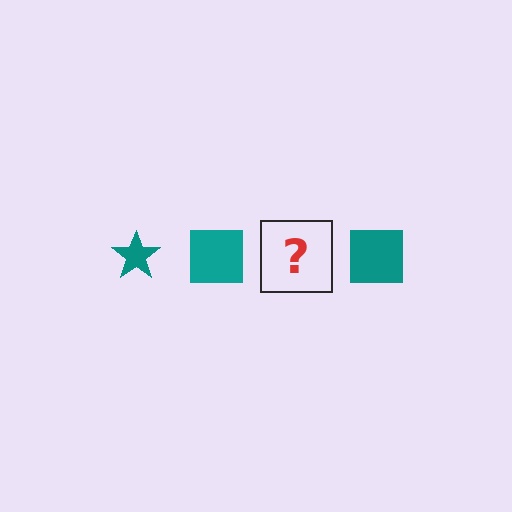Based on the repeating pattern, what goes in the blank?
The blank should be a teal star.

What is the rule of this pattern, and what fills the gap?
The rule is that the pattern cycles through star, square shapes in teal. The gap should be filled with a teal star.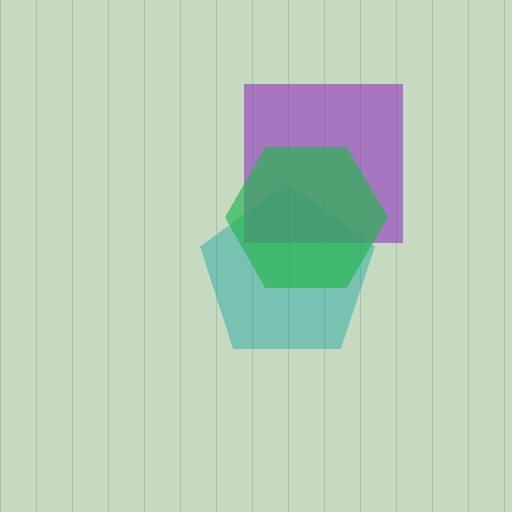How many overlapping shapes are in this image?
There are 3 overlapping shapes in the image.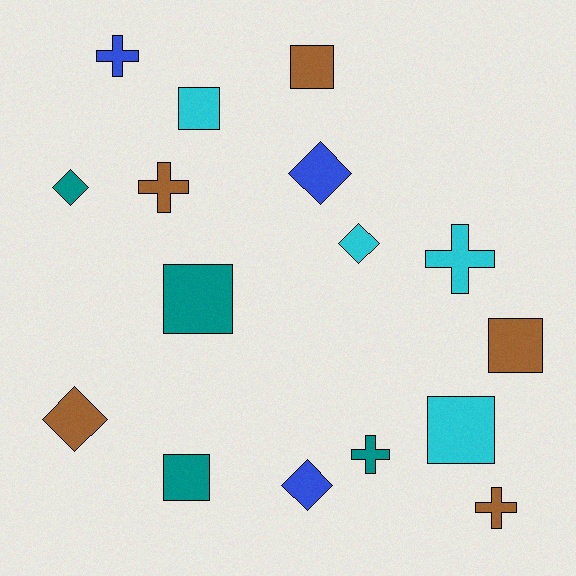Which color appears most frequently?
Brown, with 5 objects.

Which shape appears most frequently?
Square, with 6 objects.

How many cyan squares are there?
There are 2 cyan squares.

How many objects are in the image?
There are 16 objects.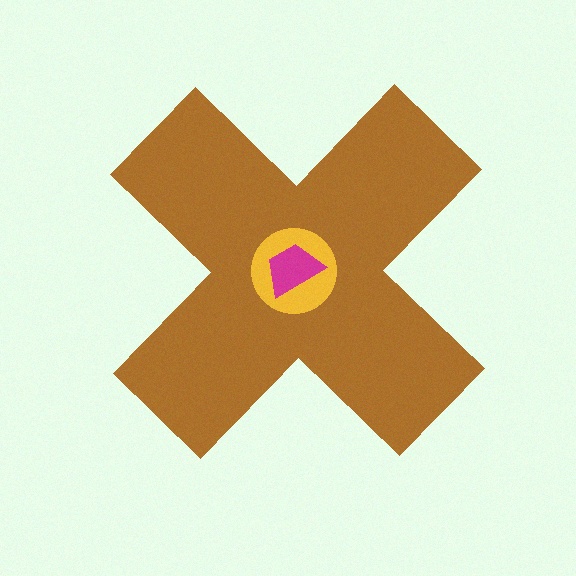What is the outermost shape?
The brown cross.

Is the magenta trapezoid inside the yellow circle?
Yes.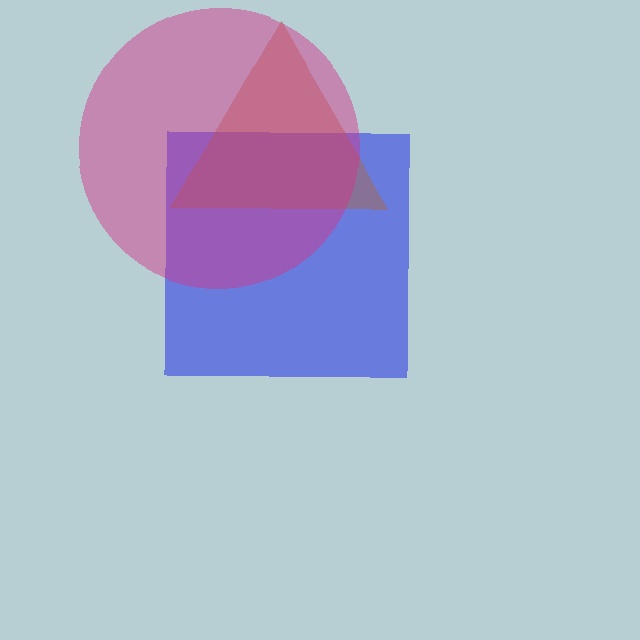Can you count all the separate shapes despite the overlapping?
Yes, there are 3 separate shapes.